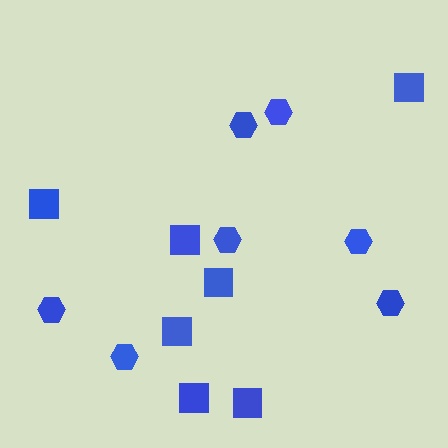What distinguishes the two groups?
There are 2 groups: one group of squares (7) and one group of hexagons (7).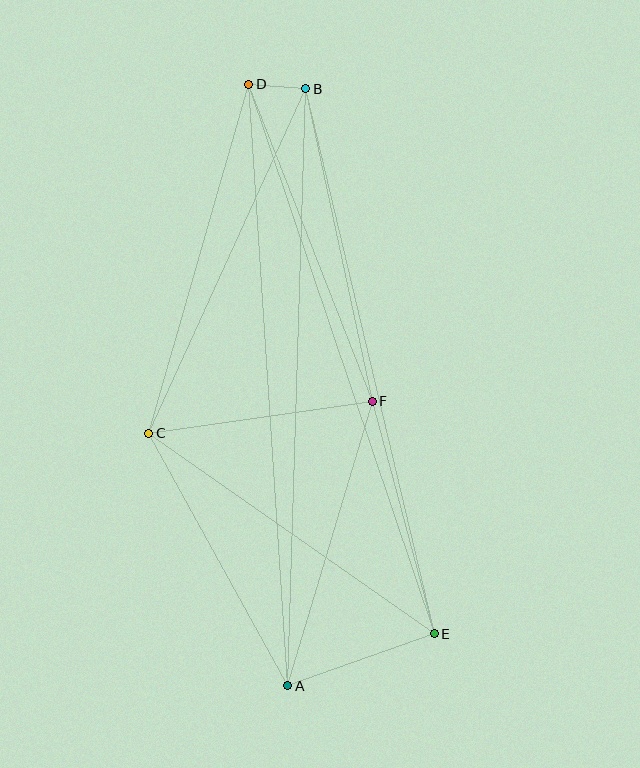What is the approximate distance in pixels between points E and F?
The distance between E and F is approximately 240 pixels.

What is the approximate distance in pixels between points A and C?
The distance between A and C is approximately 288 pixels.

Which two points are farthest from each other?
Points A and D are farthest from each other.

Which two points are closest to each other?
Points B and D are closest to each other.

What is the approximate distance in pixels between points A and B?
The distance between A and B is approximately 597 pixels.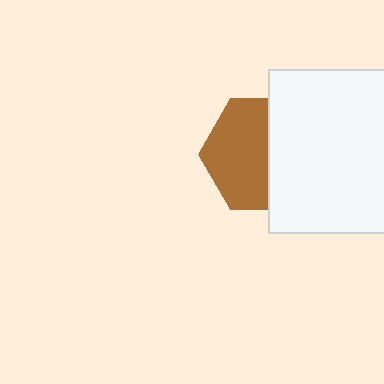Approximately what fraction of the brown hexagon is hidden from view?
Roughly 45% of the brown hexagon is hidden behind the white square.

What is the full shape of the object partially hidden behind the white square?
The partially hidden object is a brown hexagon.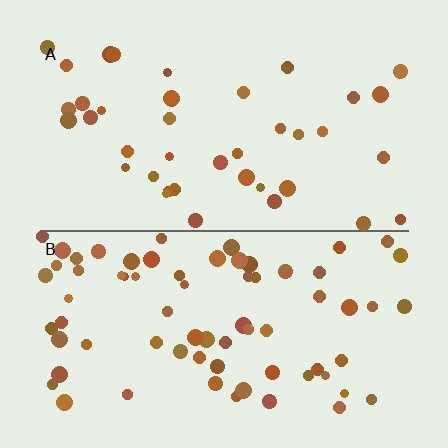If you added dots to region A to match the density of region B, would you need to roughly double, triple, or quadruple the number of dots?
Approximately double.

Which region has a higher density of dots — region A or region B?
B (the bottom).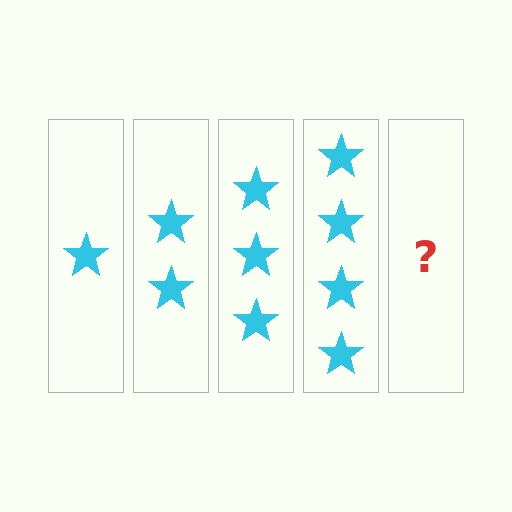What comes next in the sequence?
The next element should be 5 stars.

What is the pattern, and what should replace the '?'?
The pattern is that each step adds one more star. The '?' should be 5 stars.